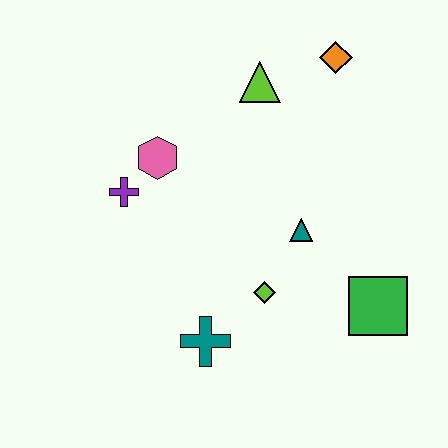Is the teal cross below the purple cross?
Yes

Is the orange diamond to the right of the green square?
No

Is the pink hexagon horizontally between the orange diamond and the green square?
No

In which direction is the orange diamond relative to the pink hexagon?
The orange diamond is to the right of the pink hexagon.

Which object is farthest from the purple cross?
The green square is farthest from the purple cross.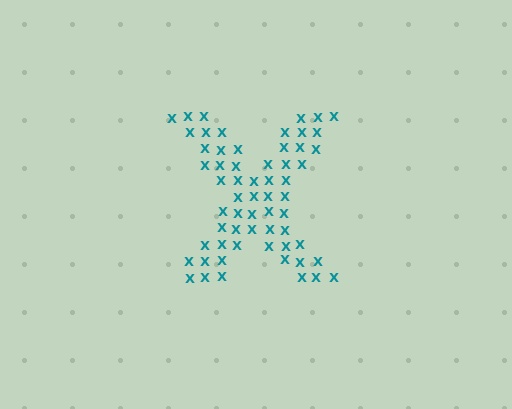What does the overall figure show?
The overall figure shows the letter X.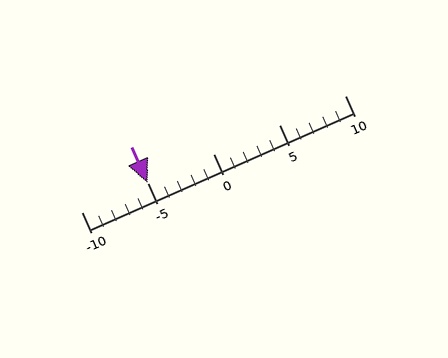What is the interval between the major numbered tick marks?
The major tick marks are spaced 5 units apart.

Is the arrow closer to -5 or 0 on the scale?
The arrow is closer to -5.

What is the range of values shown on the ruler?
The ruler shows values from -10 to 10.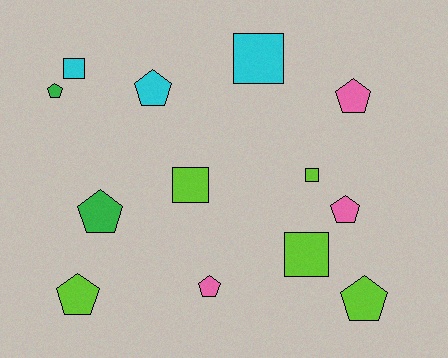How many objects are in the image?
There are 13 objects.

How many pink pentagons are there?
There are 3 pink pentagons.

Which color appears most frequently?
Lime, with 5 objects.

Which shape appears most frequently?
Pentagon, with 8 objects.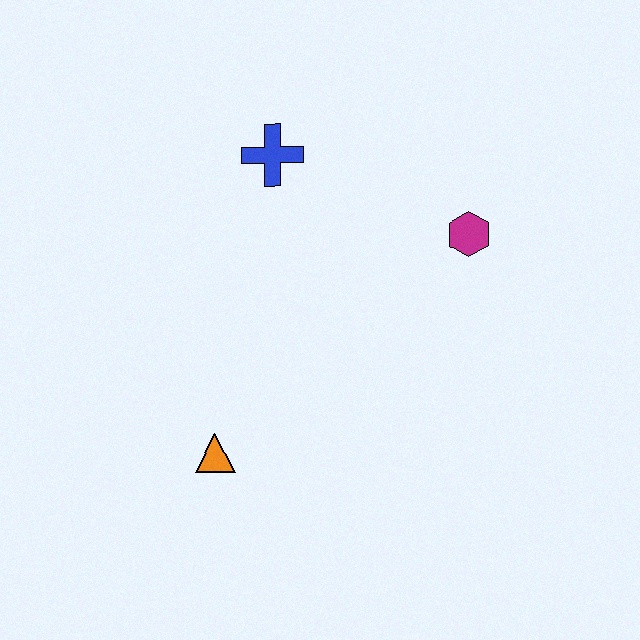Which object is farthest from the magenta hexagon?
The orange triangle is farthest from the magenta hexagon.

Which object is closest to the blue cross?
The magenta hexagon is closest to the blue cross.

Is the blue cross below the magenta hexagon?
No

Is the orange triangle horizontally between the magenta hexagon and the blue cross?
No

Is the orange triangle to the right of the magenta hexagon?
No